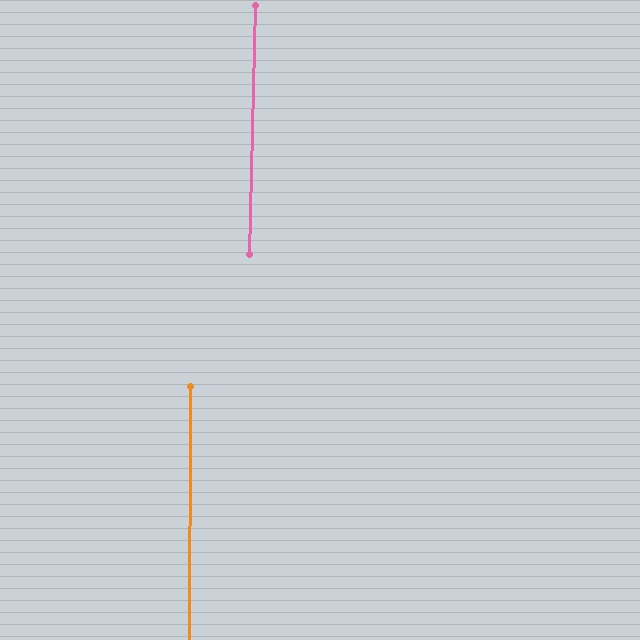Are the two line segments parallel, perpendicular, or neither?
Parallel — their directions differ by only 1.2°.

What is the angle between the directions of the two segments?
Approximately 1 degree.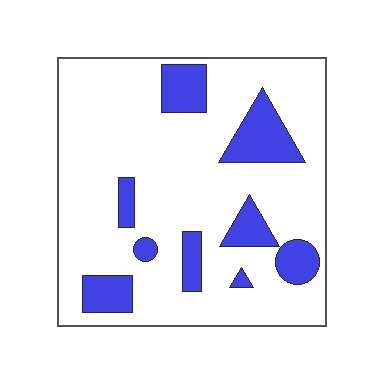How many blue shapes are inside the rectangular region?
9.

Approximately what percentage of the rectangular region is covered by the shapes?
Approximately 20%.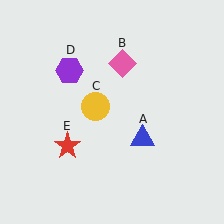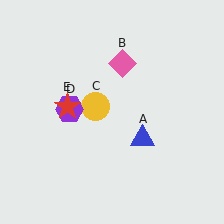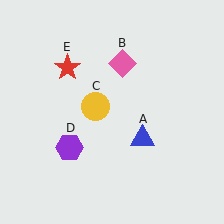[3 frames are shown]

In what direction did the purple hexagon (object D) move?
The purple hexagon (object D) moved down.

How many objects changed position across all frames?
2 objects changed position: purple hexagon (object D), red star (object E).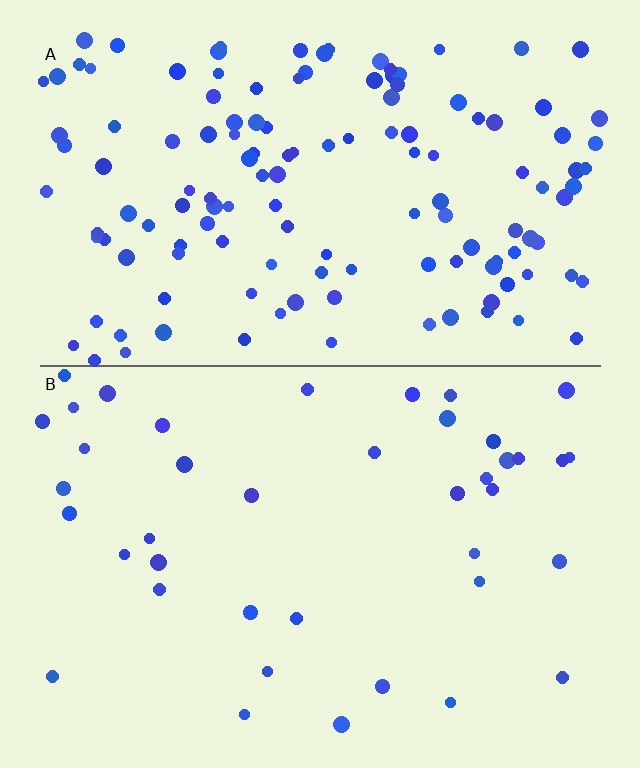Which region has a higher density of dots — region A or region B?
A (the top).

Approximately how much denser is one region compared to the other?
Approximately 3.4× — region A over region B.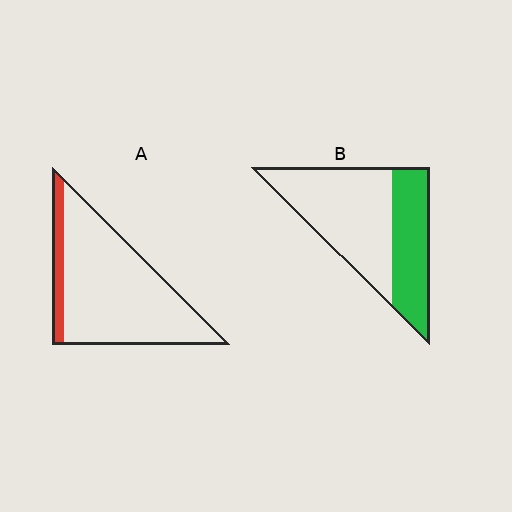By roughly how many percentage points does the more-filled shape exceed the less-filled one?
By roughly 25 percentage points (B over A).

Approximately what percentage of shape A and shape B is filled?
A is approximately 15% and B is approximately 40%.